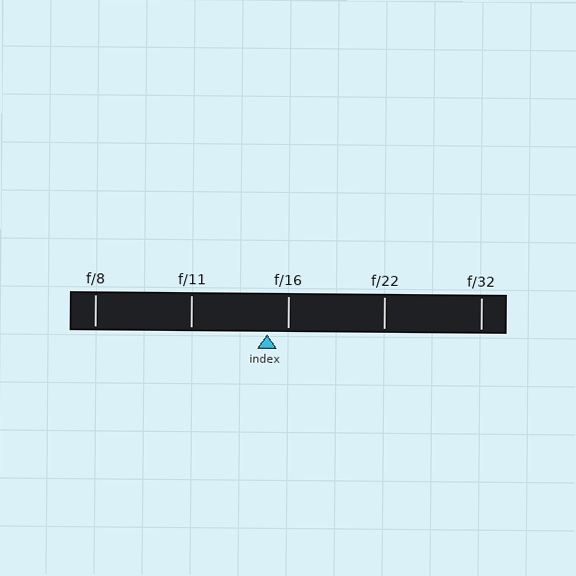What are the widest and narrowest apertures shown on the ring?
The widest aperture shown is f/8 and the narrowest is f/32.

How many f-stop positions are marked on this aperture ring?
There are 5 f-stop positions marked.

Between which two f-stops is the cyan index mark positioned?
The index mark is between f/11 and f/16.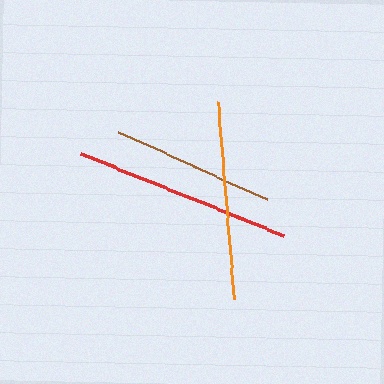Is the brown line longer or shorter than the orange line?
The orange line is longer than the brown line.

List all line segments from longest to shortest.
From longest to shortest: red, orange, brown.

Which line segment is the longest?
The red line is the longest at approximately 219 pixels.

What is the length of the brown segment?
The brown segment is approximately 163 pixels long.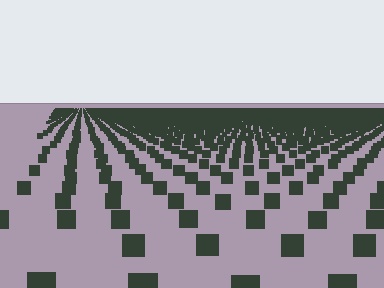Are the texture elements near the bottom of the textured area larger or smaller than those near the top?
Larger. Near the bottom, elements are closer to the viewer and appear at a bigger on-screen size.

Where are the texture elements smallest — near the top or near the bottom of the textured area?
Near the top.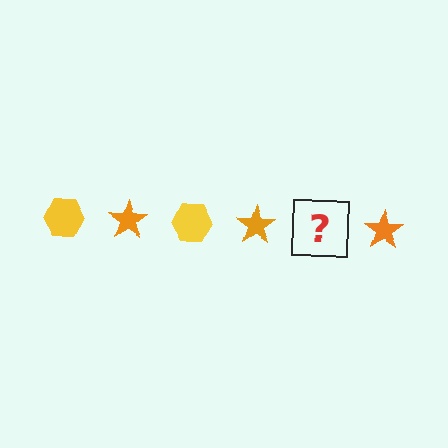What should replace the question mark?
The question mark should be replaced with a yellow hexagon.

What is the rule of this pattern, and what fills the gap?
The rule is that the pattern alternates between yellow hexagon and orange star. The gap should be filled with a yellow hexagon.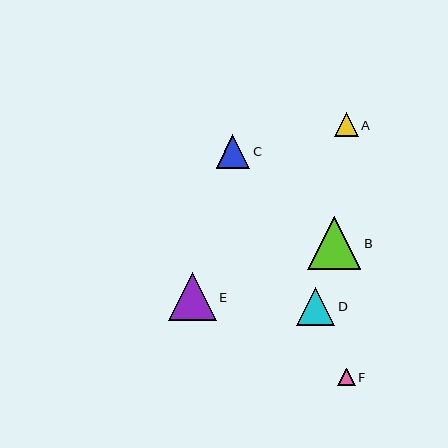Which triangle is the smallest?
Triangle F is the smallest with a size of approximately 17 pixels.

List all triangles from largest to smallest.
From largest to smallest: B, E, D, C, A, F.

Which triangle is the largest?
Triangle B is the largest with a size of approximately 53 pixels.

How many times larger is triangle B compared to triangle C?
Triangle B is approximately 1.6 times the size of triangle C.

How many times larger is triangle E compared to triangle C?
Triangle E is approximately 1.4 times the size of triangle C.